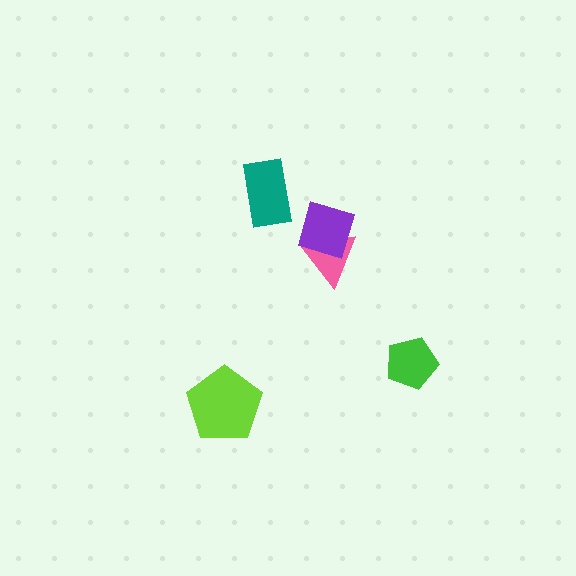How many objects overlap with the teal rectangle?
0 objects overlap with the teal rectangle.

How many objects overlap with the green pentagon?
0 objects overlap with the green pentagon.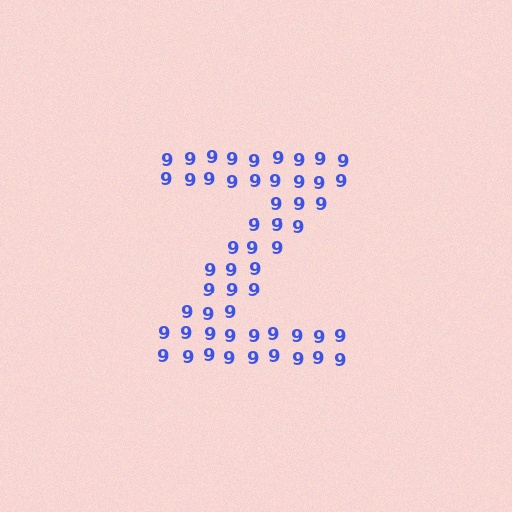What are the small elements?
The small elements are digit 9's.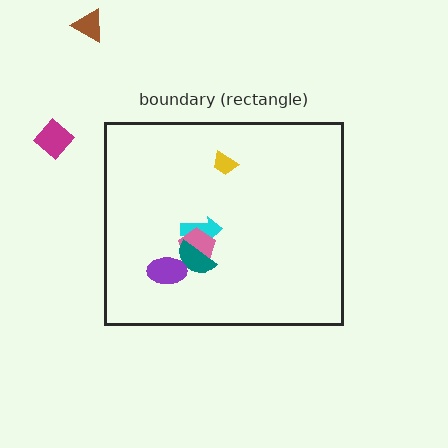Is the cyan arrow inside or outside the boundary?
Inside.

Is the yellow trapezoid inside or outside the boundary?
Inside.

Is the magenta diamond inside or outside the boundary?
Outside.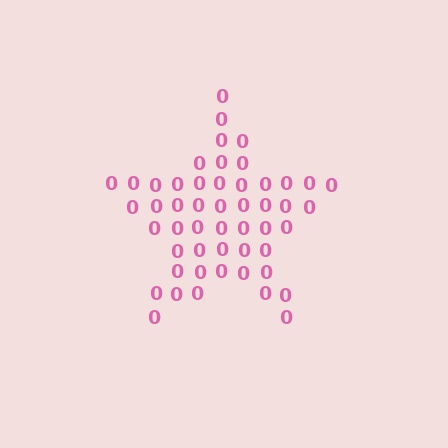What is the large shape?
The large shape is a star.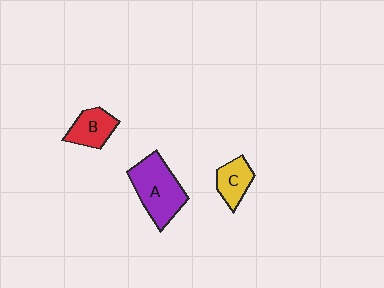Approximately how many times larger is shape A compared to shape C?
Approximately 1.9 times.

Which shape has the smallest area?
Shape C (yellow).